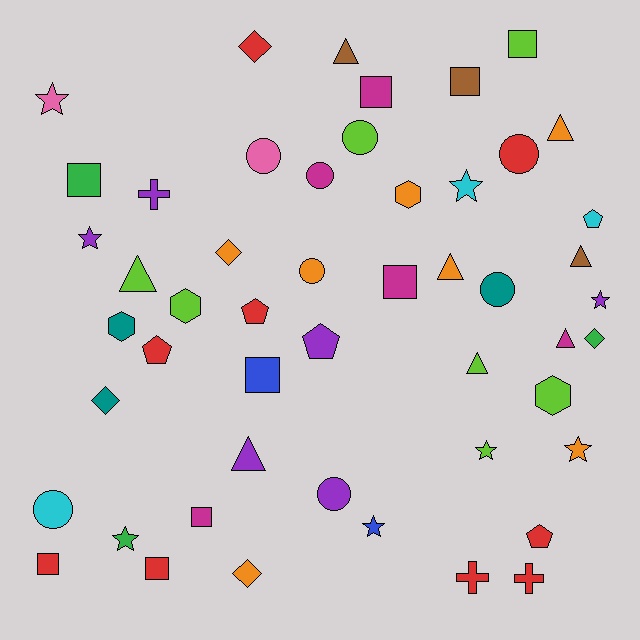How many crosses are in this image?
There are 3 crosses.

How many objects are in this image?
There are 50 objects.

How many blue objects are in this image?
There are 2 blue objects.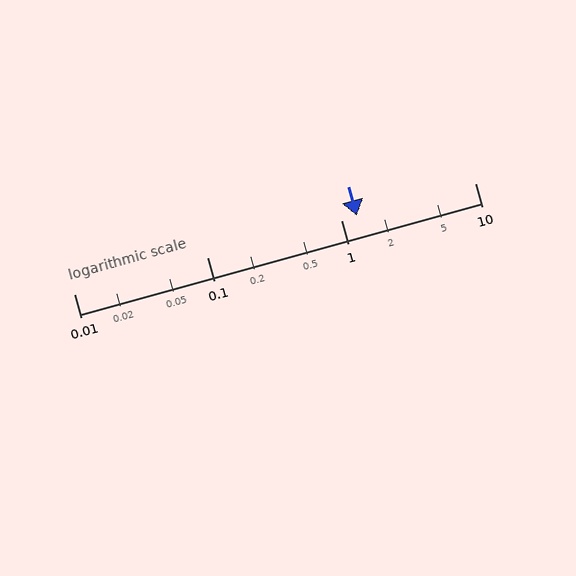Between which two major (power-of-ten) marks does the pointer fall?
The pointer is between 1 and 10.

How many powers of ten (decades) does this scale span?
The scale spans 3 decades, from 0.01 to 10.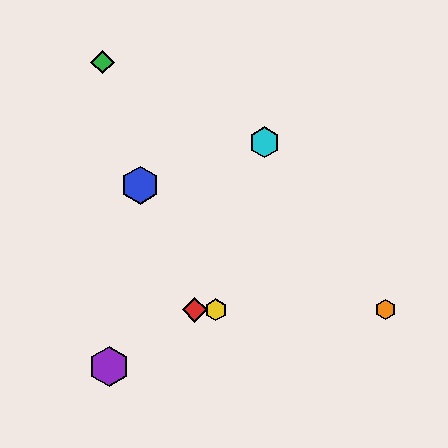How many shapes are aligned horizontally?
3 shapes (the red diamond, the yellow hexagon, the orange hexagon) are aligned horizontally.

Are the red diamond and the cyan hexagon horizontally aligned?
No, the red diamond is at y≈310 and the cyan hexagon is at y≈142.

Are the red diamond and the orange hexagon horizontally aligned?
Yes, both are at y≈310.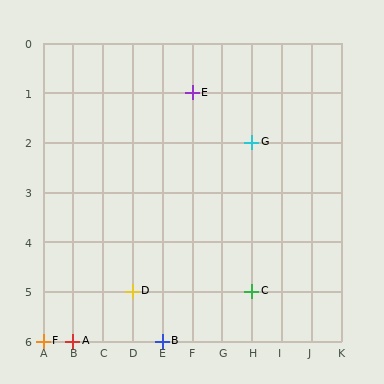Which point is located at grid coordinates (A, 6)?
Point F is at (A, 6).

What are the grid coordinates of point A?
Point A is at grid coordinates (B, 6).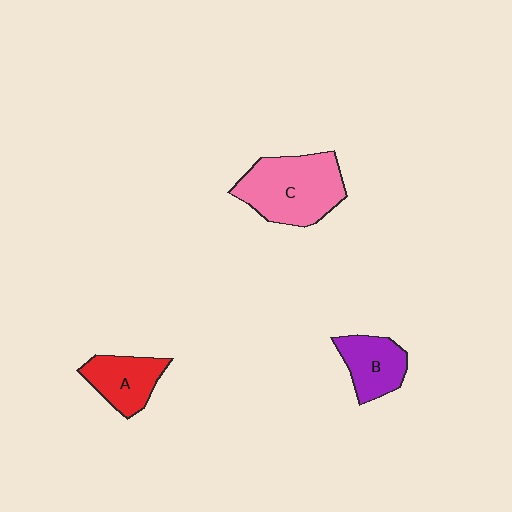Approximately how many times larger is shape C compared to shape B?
Approximately 1.8 times.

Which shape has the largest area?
Shape C (pink).